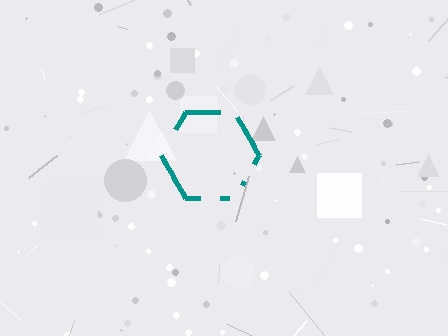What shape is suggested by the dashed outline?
The dashed outline suggests a hexagon.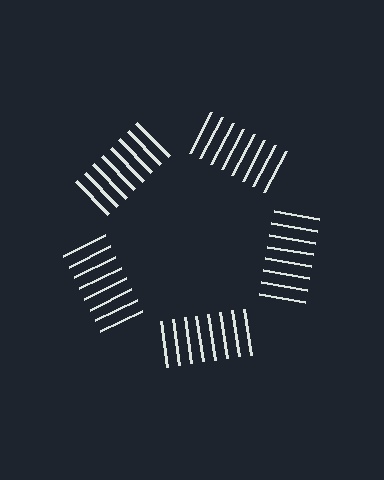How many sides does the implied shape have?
5 sides — the line-ends trace a pentagon.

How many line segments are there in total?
40 — 8 along each of the 5 edges.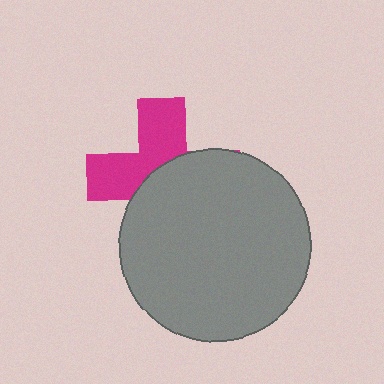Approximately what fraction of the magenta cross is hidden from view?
Roughly 55% of the magenta cross is hidden behind the gray circle.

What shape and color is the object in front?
The object in front is a gray circle.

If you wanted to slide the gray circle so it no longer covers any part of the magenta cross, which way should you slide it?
Slide it down — that is the most direct way to separate the two shapes.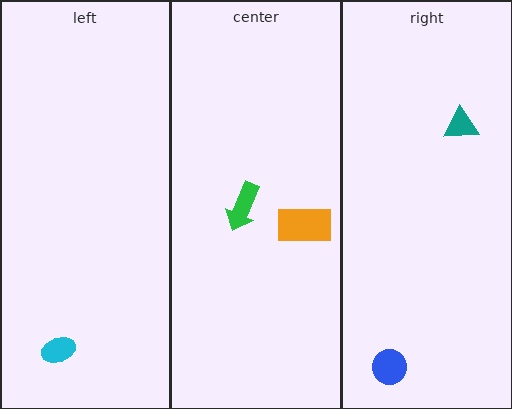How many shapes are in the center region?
2.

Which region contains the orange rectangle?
The center region.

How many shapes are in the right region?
2.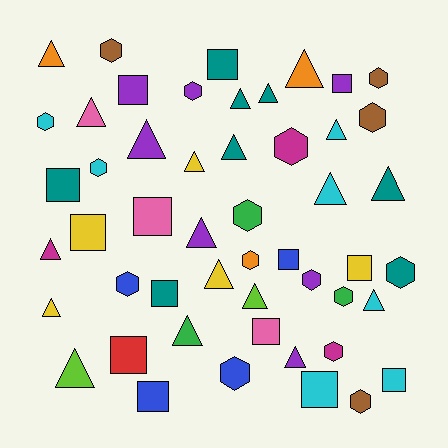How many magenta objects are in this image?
There are 3 magenta objects.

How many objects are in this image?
There are 50 objects.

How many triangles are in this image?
There are 20 triangles.